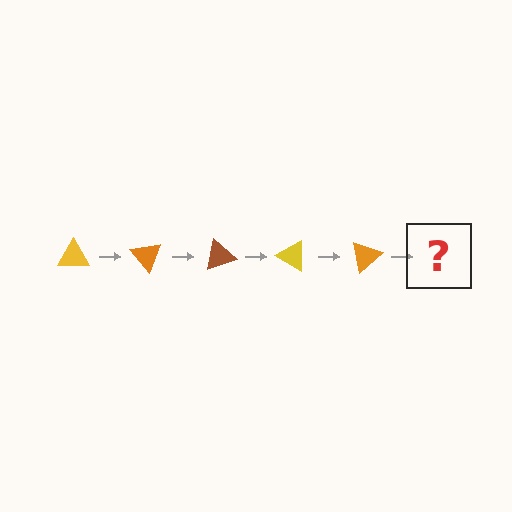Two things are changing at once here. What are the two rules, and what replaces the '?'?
The two rules are that it rotates 50 degrees each step and the color cycles through yellow, orange, and brown. The '?' should be a brown triangle, rotated 250 degrees from the start.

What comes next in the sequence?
The next element should be a brown triangle, rotated 250 degrees from the start.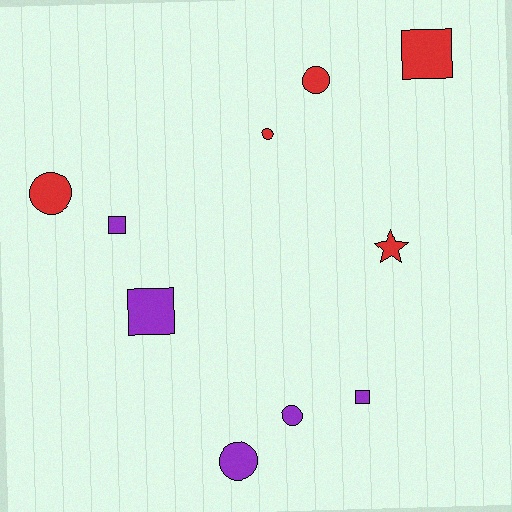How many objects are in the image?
There are 10 objects.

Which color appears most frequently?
Purple, with 5 objects.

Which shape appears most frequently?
Circle, with 5 objects.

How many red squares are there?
There is 1 red square.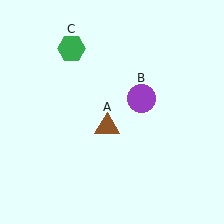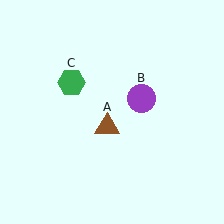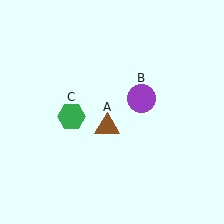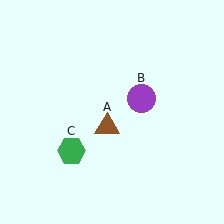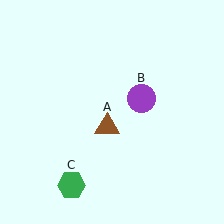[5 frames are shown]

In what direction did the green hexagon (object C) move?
The green hexagon (object C) moved down.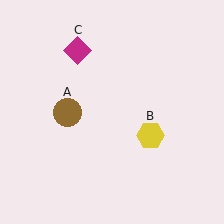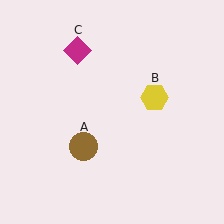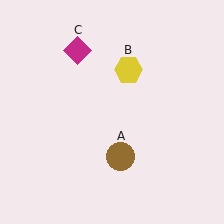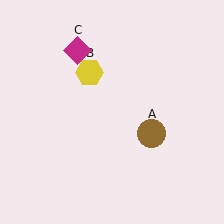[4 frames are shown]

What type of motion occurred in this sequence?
The brown circle (object A), yellow hexagon (object B) rotated counterclockwise around the center of the scene.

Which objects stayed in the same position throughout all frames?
Magenta diamond (object C) remained stationary.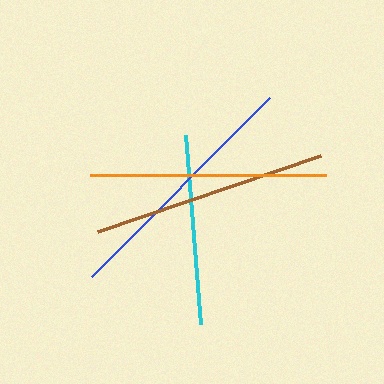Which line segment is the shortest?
The cyan line is the shortest at approximately 190 pixels.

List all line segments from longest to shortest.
From longest to shortest: blue, orange, brown, cyan.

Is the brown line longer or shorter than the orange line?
The orange line is longer than the brown line.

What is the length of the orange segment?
The orange segment is approximately 236 pixels long.